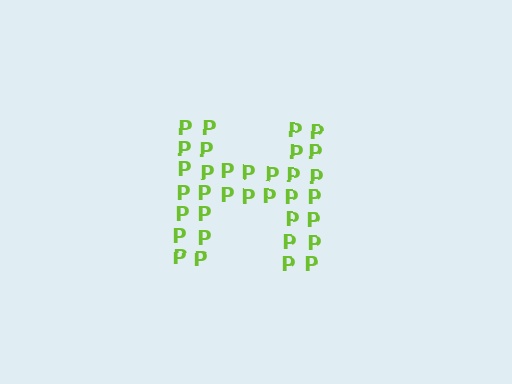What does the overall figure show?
The overall figure shows the letter H.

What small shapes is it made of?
It is made of small letter P's.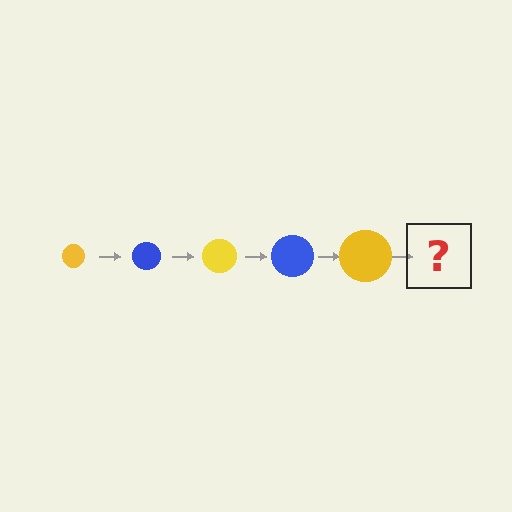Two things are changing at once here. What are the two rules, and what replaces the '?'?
The two rules are that the circle grows larger each step and the color cycles through yellow and blue. The '?' should be a blue circle, larger than the previous one.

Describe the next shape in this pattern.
It should be a blue circle, larger than the previous one.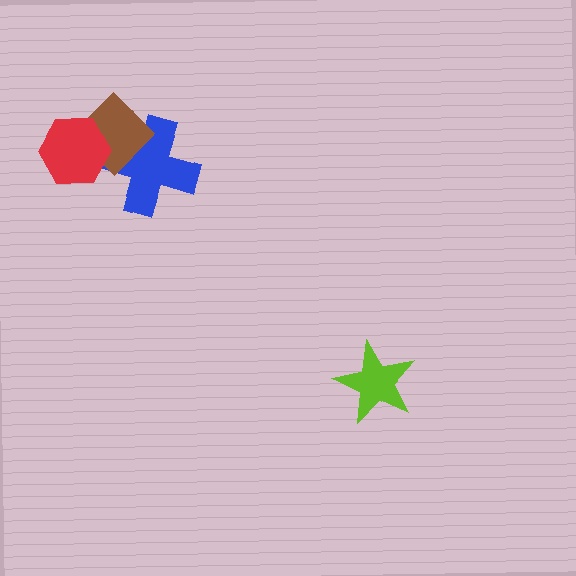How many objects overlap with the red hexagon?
2 objects overlap with the red hexagon.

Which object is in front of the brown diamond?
The red hexagon is in front of the brown diamond.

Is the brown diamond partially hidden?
Yes, it is partially covered by another shape.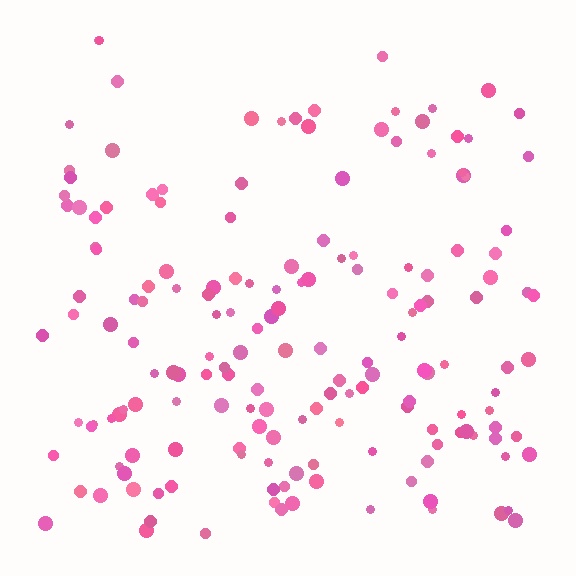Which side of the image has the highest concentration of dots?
The bottom.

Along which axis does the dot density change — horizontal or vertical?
Vertical.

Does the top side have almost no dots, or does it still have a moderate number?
Still a moderate number, just noticeably fewer than the bottom.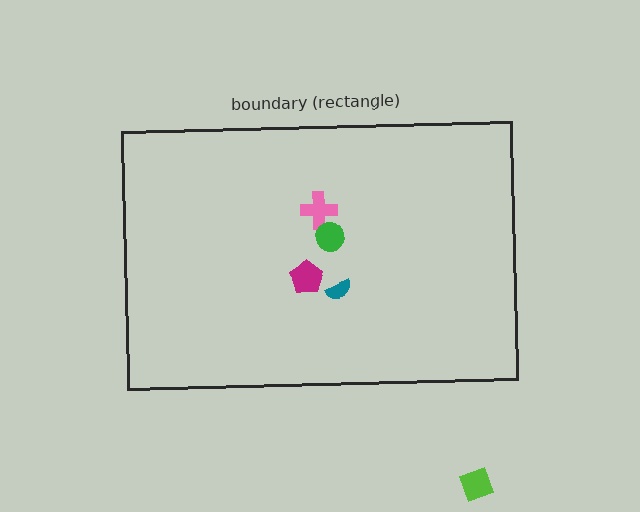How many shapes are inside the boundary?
4 inside, 1 outside.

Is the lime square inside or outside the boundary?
Outside.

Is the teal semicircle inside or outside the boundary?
Inside.